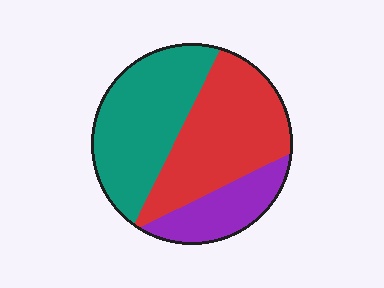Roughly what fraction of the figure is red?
Red covers 41% of the figure.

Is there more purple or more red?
Red.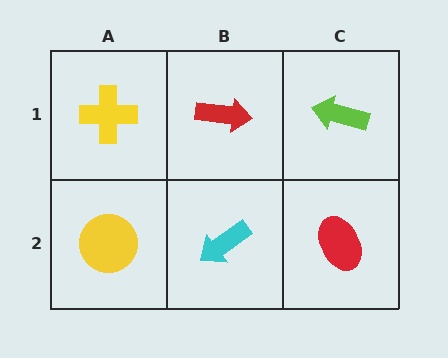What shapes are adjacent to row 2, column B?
A red arrow (row 1, column B), a yellow circle (row 2, column A), a red ellipse (row 2, column C).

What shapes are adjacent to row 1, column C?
A red ellipse (row 2, column C), a red arrow (row 1, column B).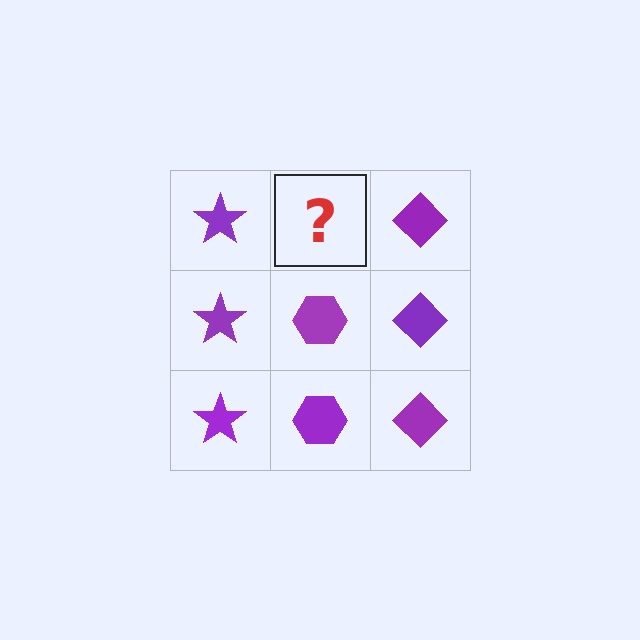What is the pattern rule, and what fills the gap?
The rule is that each column has a consistent shape. The gap should be filled with a purple hexagon.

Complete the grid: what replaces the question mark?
The question mark should be replaced with a purple hexagon.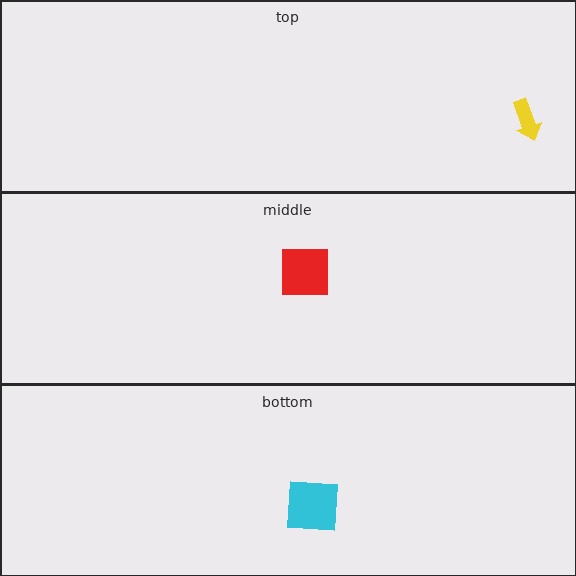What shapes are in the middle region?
The red square.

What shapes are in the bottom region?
The cyan square.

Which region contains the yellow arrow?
The top region.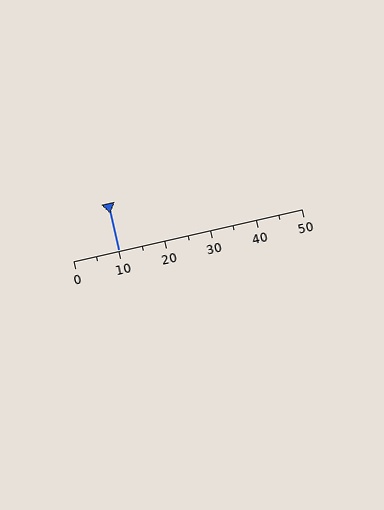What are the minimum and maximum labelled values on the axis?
The axis runs from 0 to 50.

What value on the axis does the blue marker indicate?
The marker indicates approximately 10.